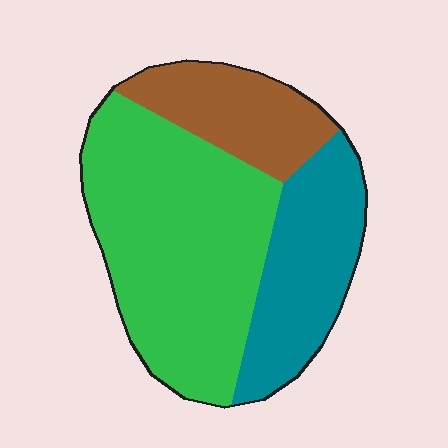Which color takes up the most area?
Green, at roughly 55%.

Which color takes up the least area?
Brown, at roughly 20%.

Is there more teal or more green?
Green.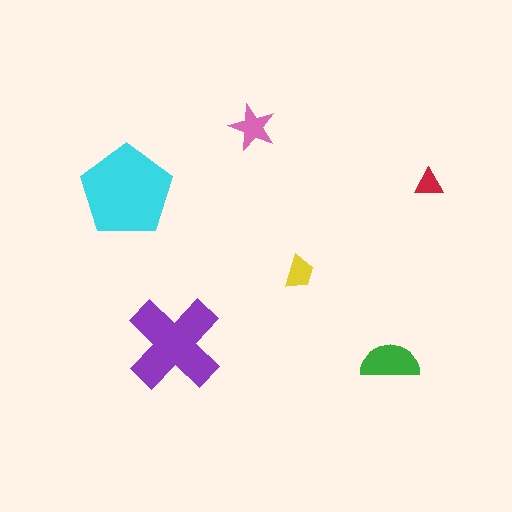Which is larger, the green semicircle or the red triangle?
The green semicircle.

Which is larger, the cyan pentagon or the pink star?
The cyan pentagon.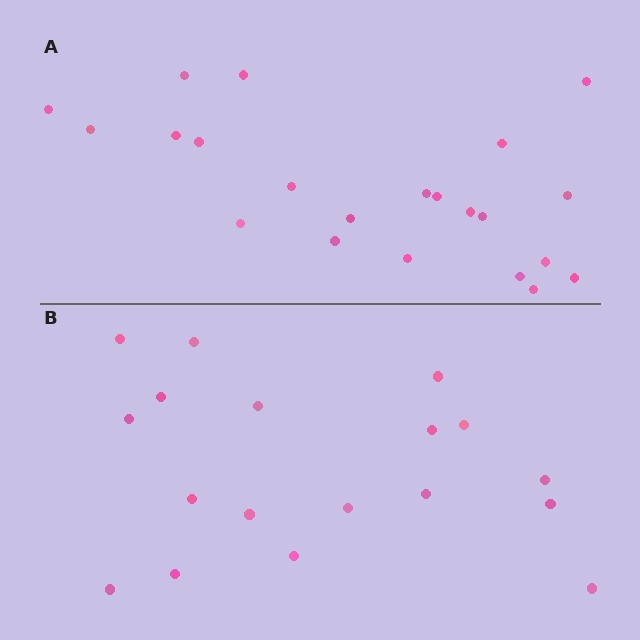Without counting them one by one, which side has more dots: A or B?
Region A (the top region) has more dots.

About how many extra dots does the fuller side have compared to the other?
Region A has about 4 more dots than region B.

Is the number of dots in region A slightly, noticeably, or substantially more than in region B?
Region A has only slightly more — the two regions are fairly close. The ratio is roughly 1.2 to 1.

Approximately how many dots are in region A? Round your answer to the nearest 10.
About 20 dots. (The exact count is 22, which rounds to 20.)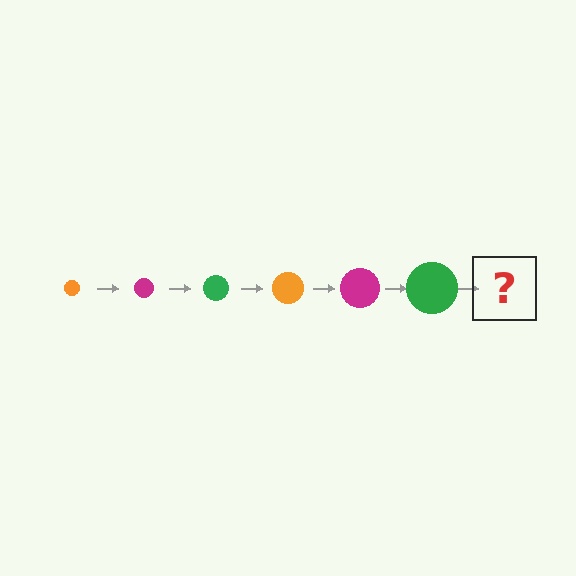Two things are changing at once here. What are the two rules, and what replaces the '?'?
The two rules are that the circle grows larger each step and the color cycles through orange, magenta, and green. The '?' should be an orange circle, larger than the previous one.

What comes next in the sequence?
The next element should be an orange circle, larger than the previous one.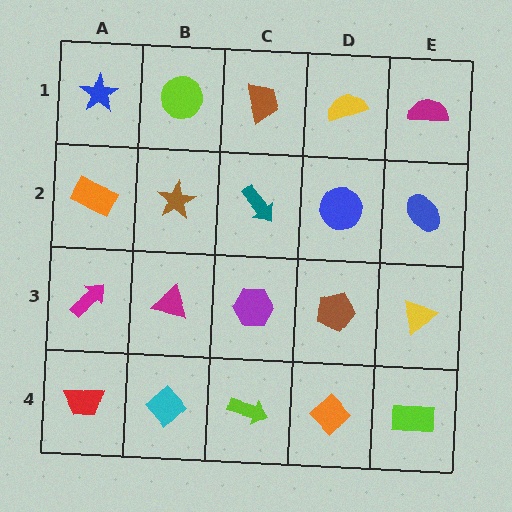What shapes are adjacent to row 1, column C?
A teal arrow (row 2, column C), a lime circle (row 1, column B), a yellow semicircle (row 1, column D).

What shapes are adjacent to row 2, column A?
A blue star (row 1, column A), a magenta arrow (row 3, column A), a brown star (row 2, column B).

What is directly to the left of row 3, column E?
A brown pentagon.